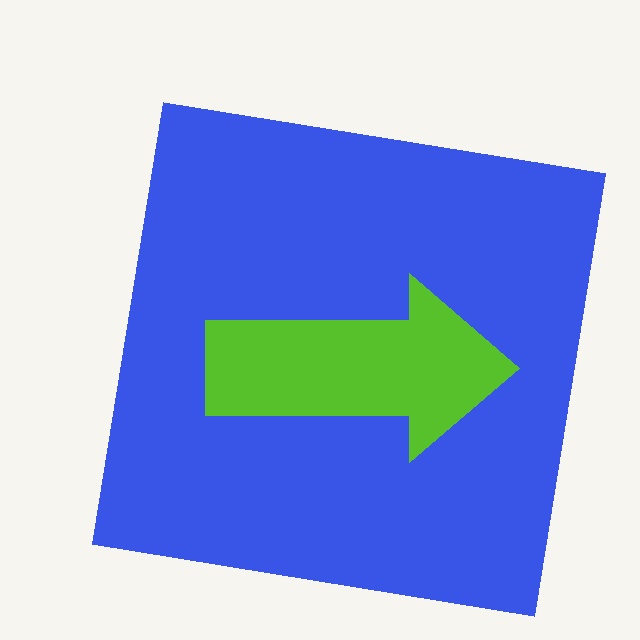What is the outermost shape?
The blue square.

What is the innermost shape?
The lime arrow.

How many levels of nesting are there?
2.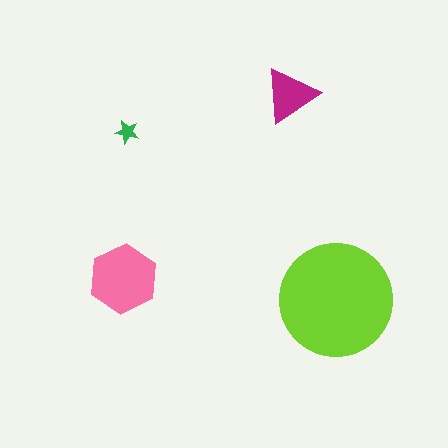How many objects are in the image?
There are 4 objects in the image.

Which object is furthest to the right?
The lime circle is rightmost.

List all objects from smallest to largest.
The green star, the magenta triangle, the pink hexagon, the lime circle.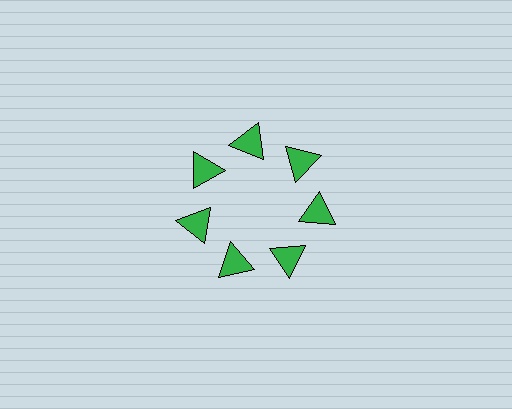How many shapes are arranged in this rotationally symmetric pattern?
There are 7 shapes, arranged in 7 groups of 1.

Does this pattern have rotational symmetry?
Yes, this pattern has 7-fold rotational symmetry. It looks the same after rotating 51 degrees around the center.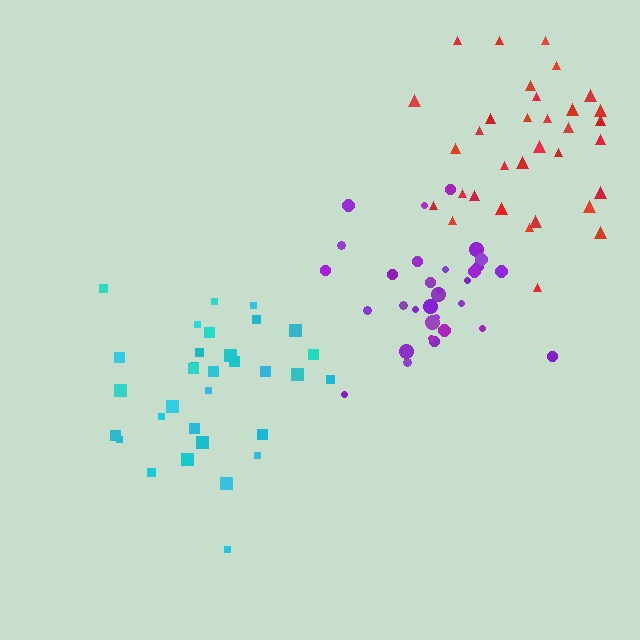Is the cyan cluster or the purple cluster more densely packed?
Purple.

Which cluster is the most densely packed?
Purple.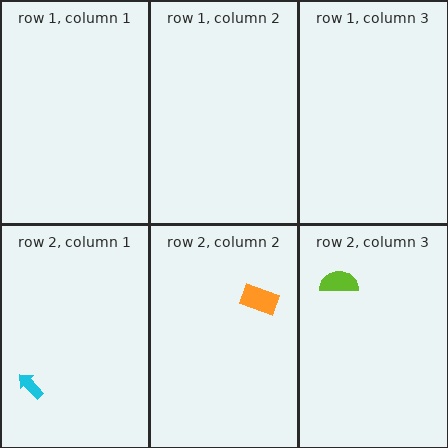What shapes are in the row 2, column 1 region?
The cyan arrow.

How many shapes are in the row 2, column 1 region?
1.